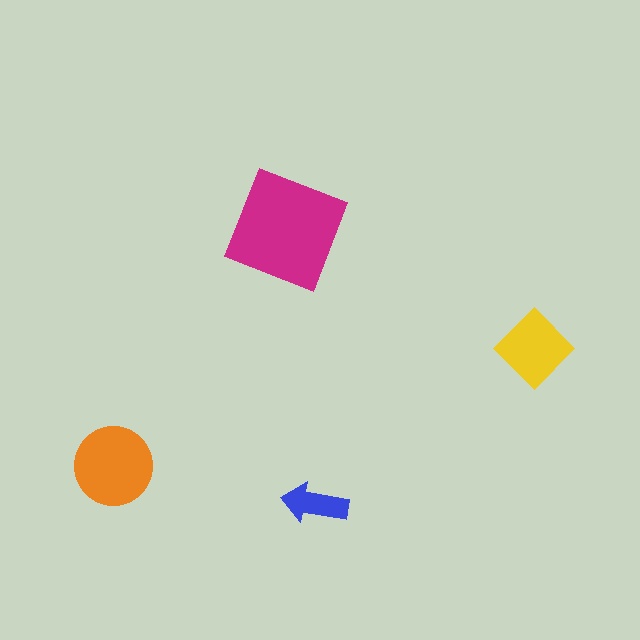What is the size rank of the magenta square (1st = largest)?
1st.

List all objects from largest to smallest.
The magenta square, the orange circle, the yellow diamond, the blue arrow.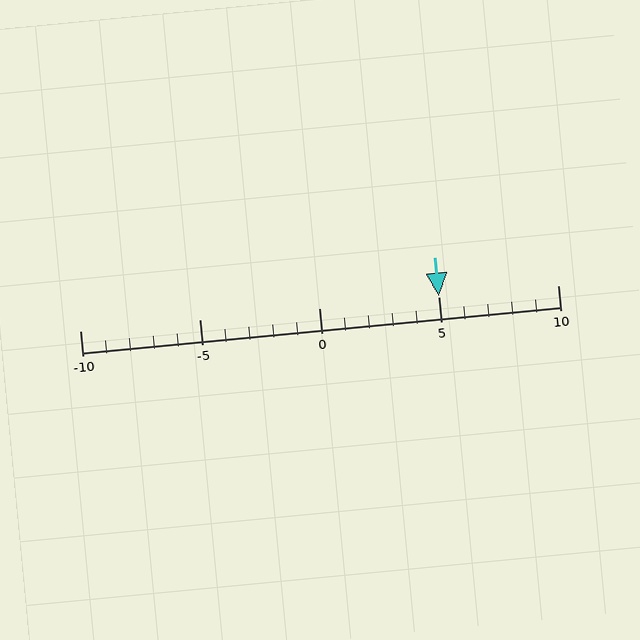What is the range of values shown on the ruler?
The ruler shows values from -10 to 10.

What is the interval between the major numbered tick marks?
The major tick marks are spaced 5 units apart.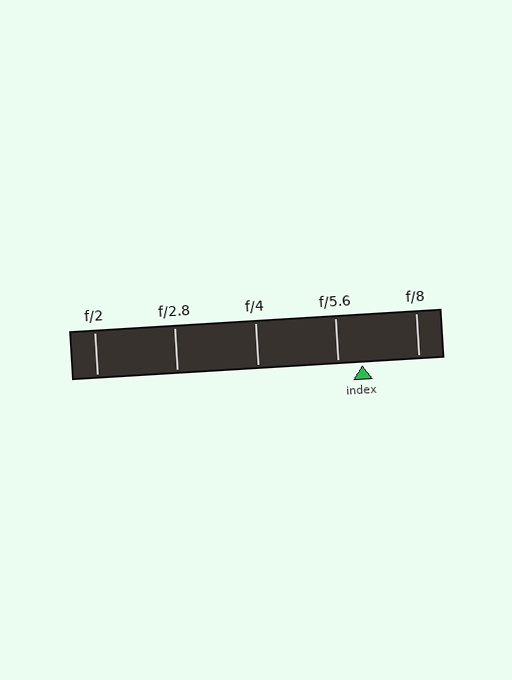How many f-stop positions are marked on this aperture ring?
There are 5 f-stop positions marked.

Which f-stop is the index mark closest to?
The index mark is closest to f/5.6.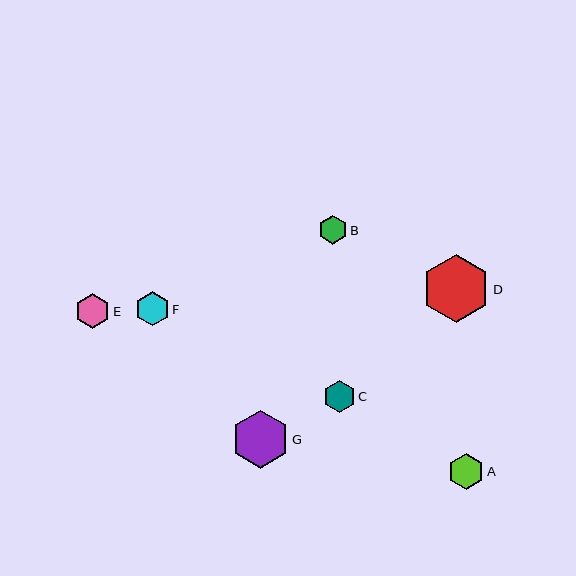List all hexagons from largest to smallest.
From largest to smallest: D, G, A, E, F, C, B.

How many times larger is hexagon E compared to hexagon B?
Hexagon E is approximately 1.2 times the size of hexagon B.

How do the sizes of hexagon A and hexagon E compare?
Hexagon A and hexagon E are approximately the same size.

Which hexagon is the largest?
Hexagon D is the largest with a size of approximately 68 pixels.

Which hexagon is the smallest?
Hexagon B is the smallest with a size of approximately 29 pixels.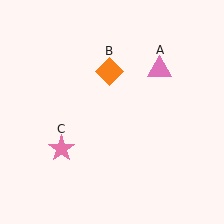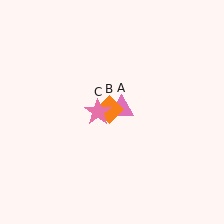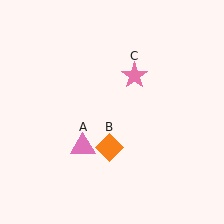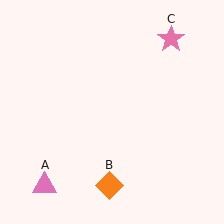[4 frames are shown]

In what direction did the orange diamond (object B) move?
The orange diamond (object B) moved down.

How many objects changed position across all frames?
3 objects changed position: pink triangle (object A), orange diamond (object B), pink star (object C).